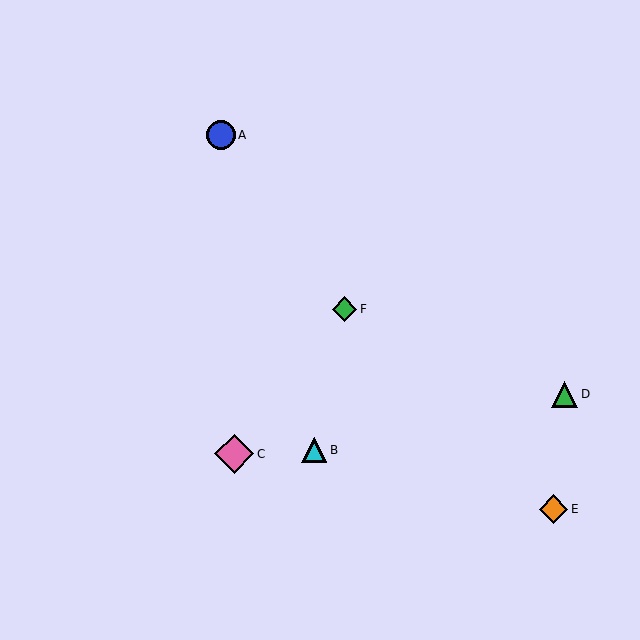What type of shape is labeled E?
Shape E is an orange diamond.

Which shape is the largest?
The pink diamond (labeled C) is the largest.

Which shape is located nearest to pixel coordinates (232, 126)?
The blue circle (labeled A) at (221, 135) is nearest to that location.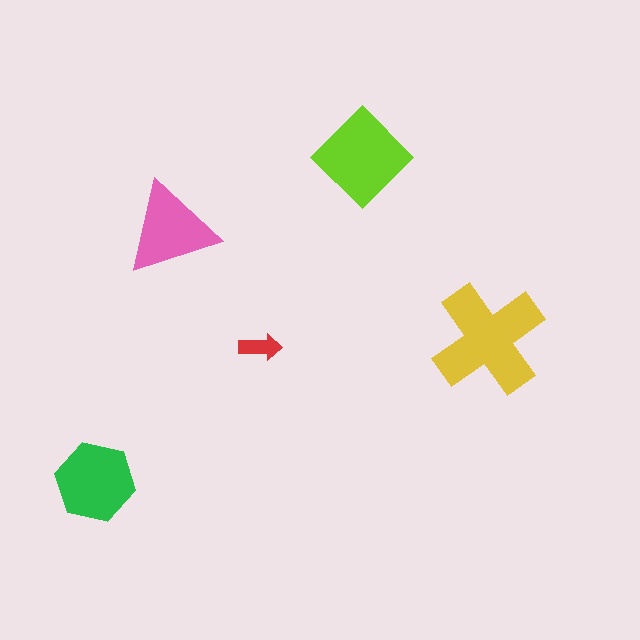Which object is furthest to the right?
The yellow cross is rightmost.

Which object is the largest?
The yellow cross.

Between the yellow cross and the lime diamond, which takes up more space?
The yellow cross.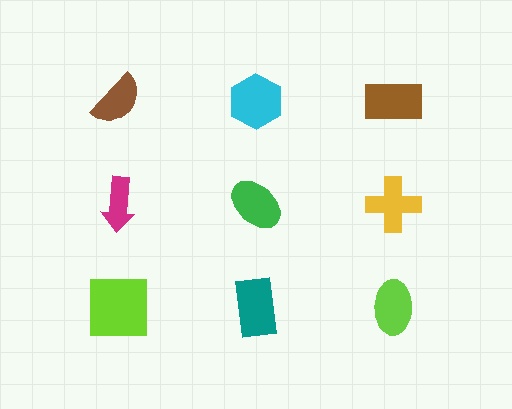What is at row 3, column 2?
A teal rectangle.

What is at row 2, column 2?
A green ellipse.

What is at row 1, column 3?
A brown rectangle.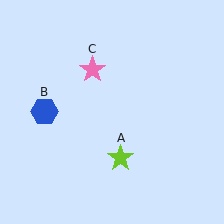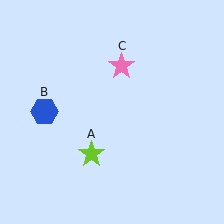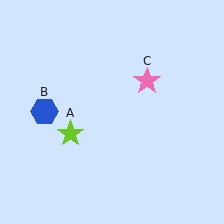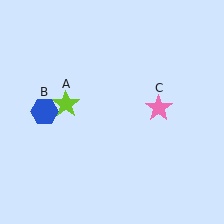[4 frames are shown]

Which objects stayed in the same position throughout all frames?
Blue hexagon (object B) remained stationary.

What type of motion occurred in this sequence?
The lime star (object A), pink star (object C) rotated clockwise around the center of the scene.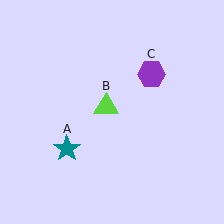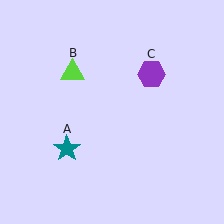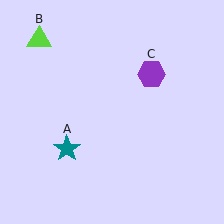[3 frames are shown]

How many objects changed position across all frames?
1 object changed position: lime triangle (object B).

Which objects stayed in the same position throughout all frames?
Teal star (object A) and purple hexagon (object C) remained stationary.